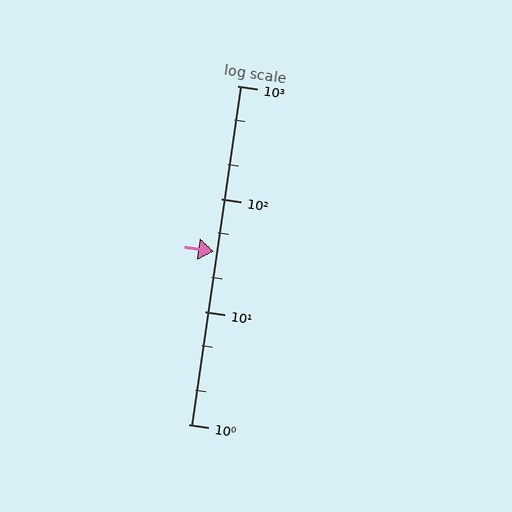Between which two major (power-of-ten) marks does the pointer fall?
The pointer is between 10 and 100.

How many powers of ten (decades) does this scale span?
The scale spans 3 decades, from 1 to 1000.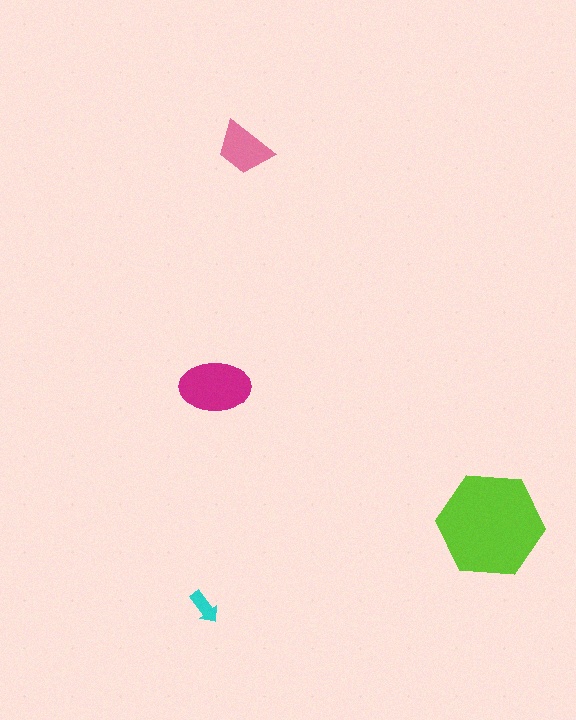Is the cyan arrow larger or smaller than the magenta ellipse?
Smaller.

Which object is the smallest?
The cyan arrow.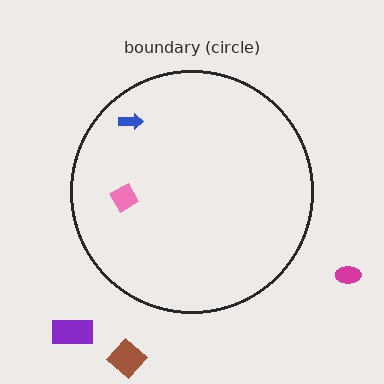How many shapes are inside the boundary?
2 inside, 3 outside.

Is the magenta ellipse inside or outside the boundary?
Outside.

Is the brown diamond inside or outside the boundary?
Outside.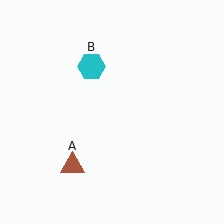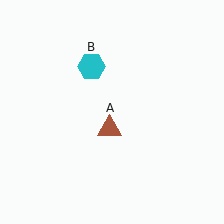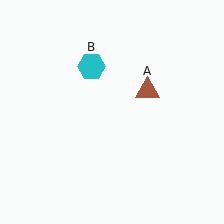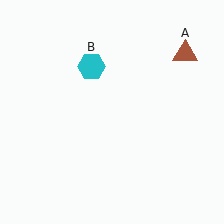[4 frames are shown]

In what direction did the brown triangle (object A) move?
The brown triangle (object A) moved up and to the right.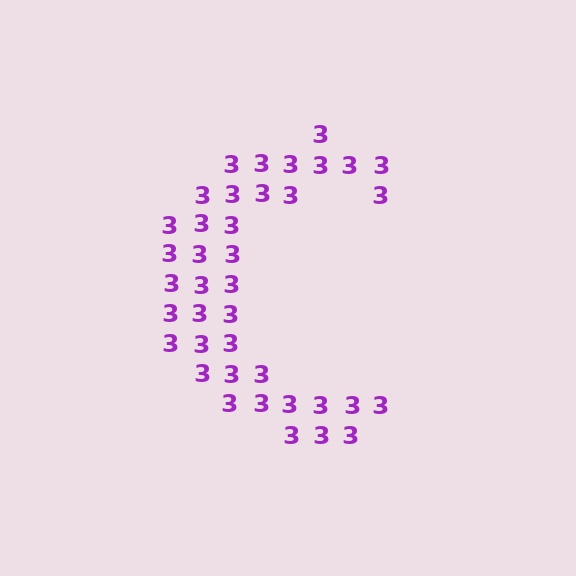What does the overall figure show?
The overall figure shows the letter C.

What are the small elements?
The small elements are digit 3's.